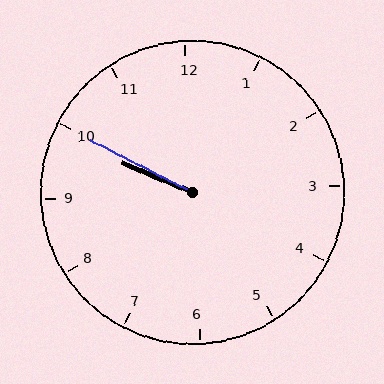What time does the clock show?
9:50.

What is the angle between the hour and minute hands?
Approximately 5 degrees.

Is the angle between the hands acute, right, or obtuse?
It is acute.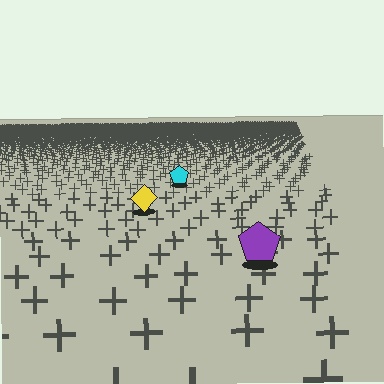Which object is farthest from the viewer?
The cyan pentagon is farthest from the viewer. It appears smaller and the ground texture around it is denser.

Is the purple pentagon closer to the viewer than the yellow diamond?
Yes. The purple pentagon is closer — you can tell from the texture gradient: the ground texture is coarser near it.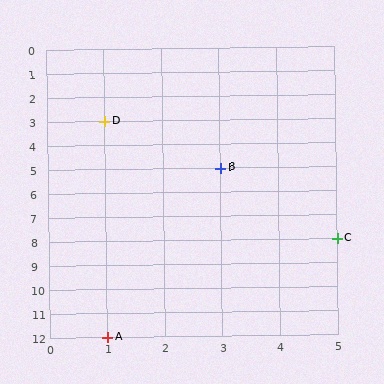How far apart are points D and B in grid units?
Points D and B are 2 columns and 2 rows apart (about 2.8 grid units diagonally).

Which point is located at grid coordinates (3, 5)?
Point B is at (3, 5).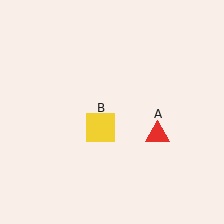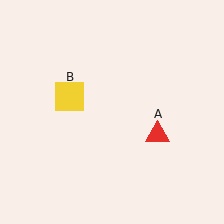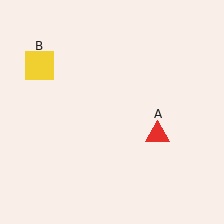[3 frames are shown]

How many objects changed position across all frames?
1 object changed position: yellow square (object B).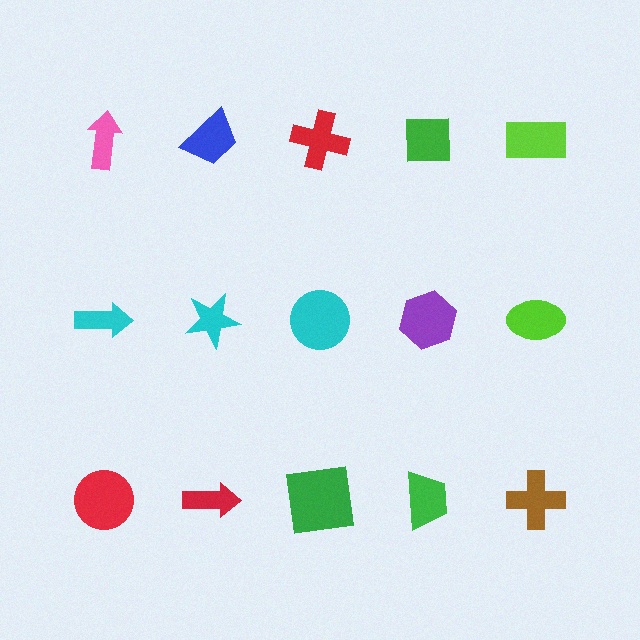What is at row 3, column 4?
A green trapezoid.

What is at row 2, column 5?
A lime ellipse.